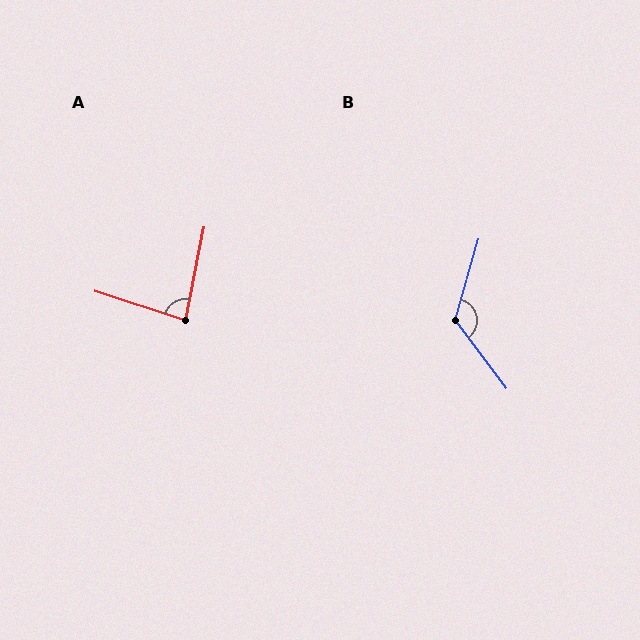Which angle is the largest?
B, at approximately 127 degrees.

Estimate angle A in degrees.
Approximately 83 degrees.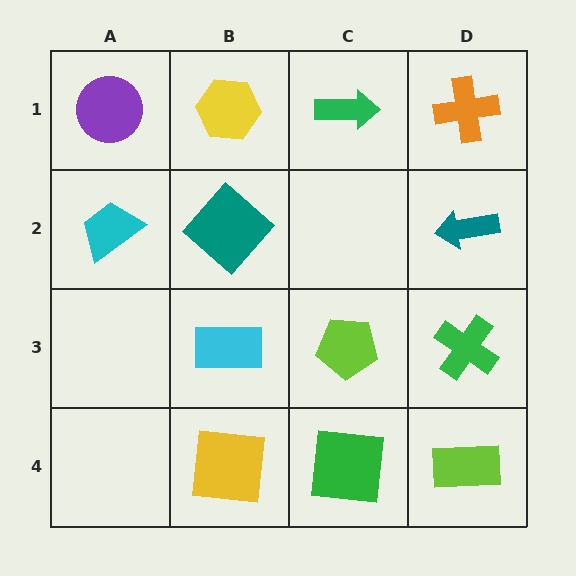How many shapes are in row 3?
3 shapes.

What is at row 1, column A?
A purple circle.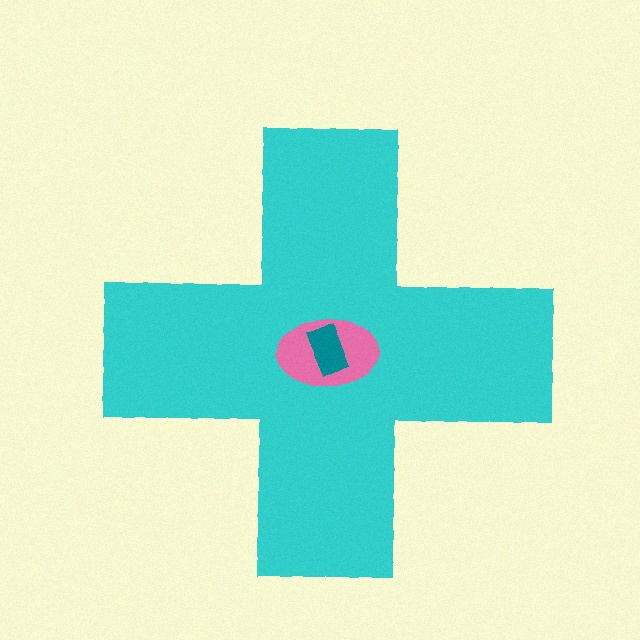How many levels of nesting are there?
3.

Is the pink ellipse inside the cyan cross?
Yes.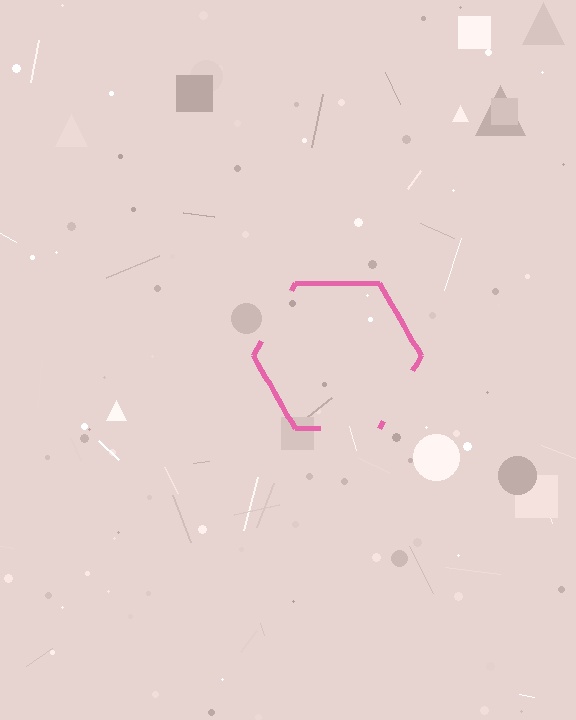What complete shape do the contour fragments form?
The contour fragments form a hexagon.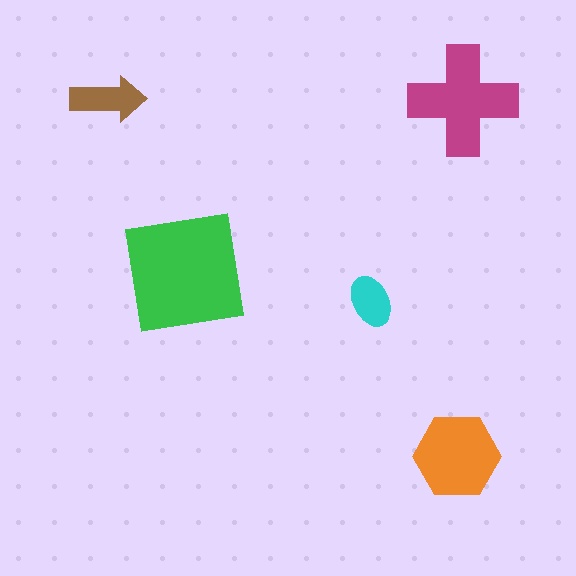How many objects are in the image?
There are 5 objects in the image.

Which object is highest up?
The brown arrow is topmost.